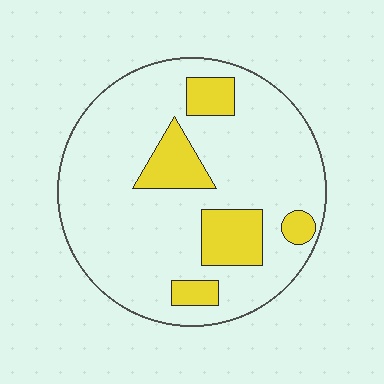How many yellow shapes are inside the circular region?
5.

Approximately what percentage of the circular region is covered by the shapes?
Approximately 20%.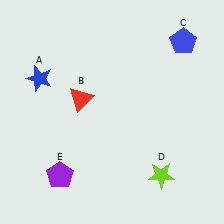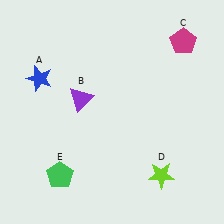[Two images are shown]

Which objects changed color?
B changed from red to purple. C changed from blue to magenta. E changed from purple to green.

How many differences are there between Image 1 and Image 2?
There are 3 differences between the two images.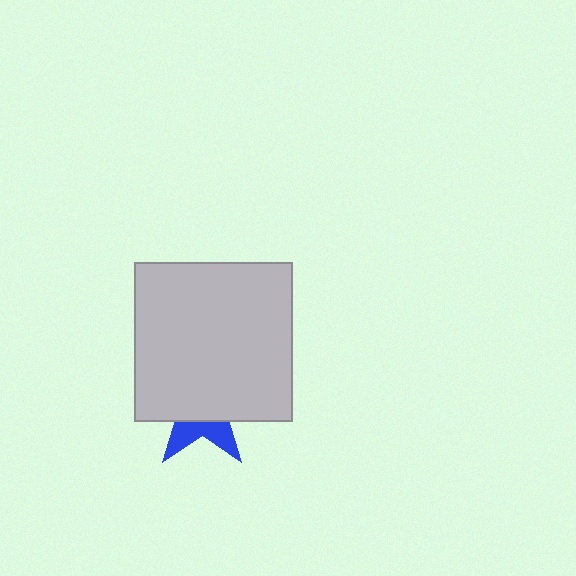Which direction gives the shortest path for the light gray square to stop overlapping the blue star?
Moving up gives the shortest separation.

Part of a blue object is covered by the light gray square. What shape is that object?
It is a star.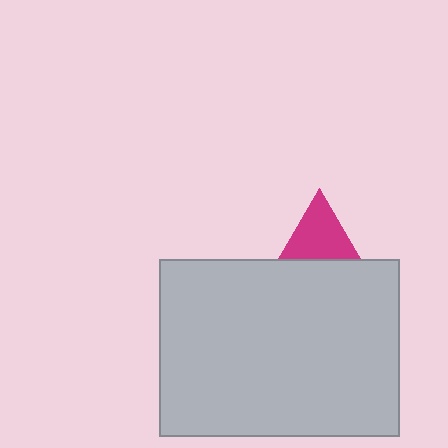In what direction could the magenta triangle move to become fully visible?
The magenta triangle could move up. That would shift it out from behind the light gray rectangle entirely.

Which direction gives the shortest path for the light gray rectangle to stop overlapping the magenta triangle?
Moving down gives the shortest separation.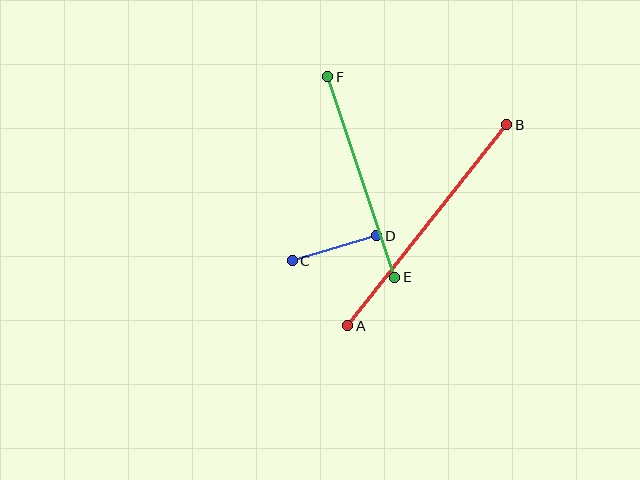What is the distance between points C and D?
The distance is approximately 88 pixels.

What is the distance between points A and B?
The distance is approximately 256 pixels.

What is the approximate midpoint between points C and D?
The midpoint is at approximately (334, 248) pixels.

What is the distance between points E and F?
The distance is approximately 211 pixels.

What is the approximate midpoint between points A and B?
The midpoint is at approximately (427, 225) pixels.